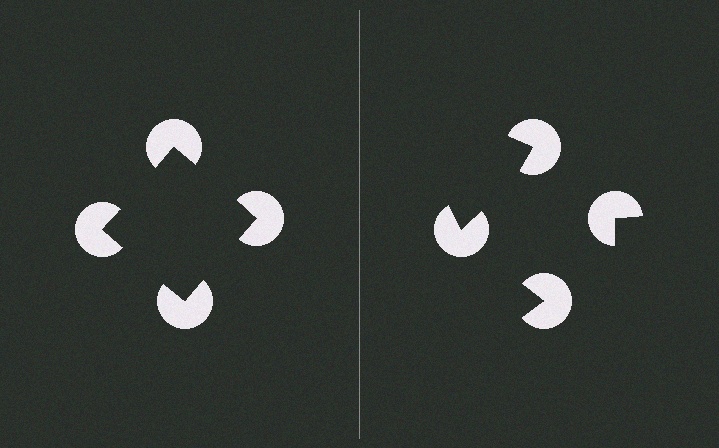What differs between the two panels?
The pac-man discs are positioned identically on both sides; only the wedge orientations differ. On the left they align to a square; on the right they are misaligned.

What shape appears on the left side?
An illusory square.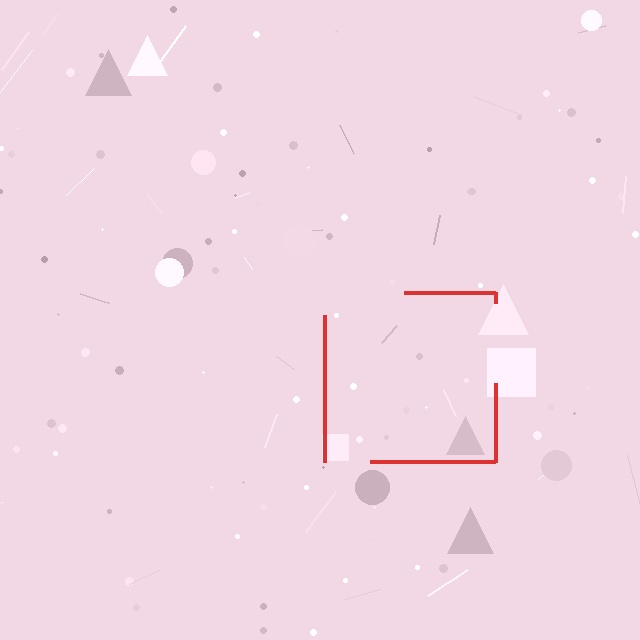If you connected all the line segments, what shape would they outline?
They would outline a square.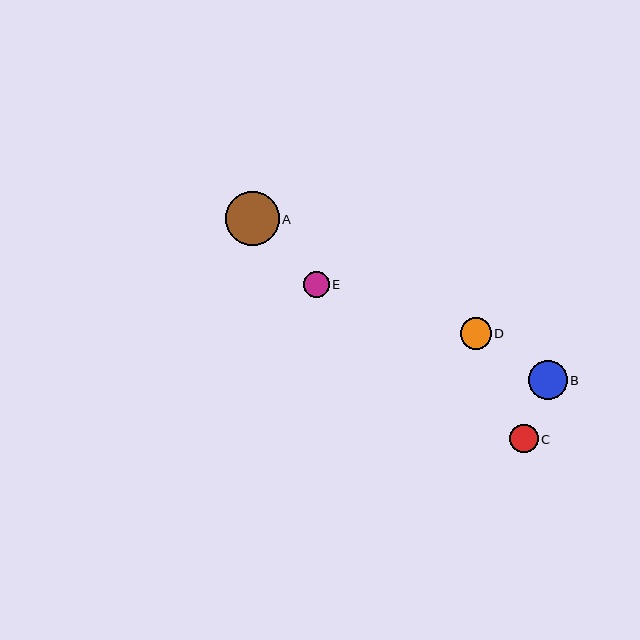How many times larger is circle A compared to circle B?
Circle A is approximately 1.4 times the size of circle B.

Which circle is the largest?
Circle A is the largest with a size of approximately 54 pixels.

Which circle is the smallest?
Circle E is the smallest with a size of approximately 26 pixels.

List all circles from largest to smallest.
From largest to smallest: A, B, D, C, E.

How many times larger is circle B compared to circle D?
Circle B is approximately 1.2 times the size of circle D.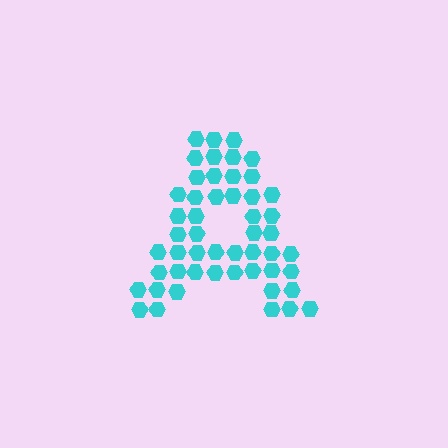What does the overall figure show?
The overall figure shows the letter A.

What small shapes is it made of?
It is made of small hexagons.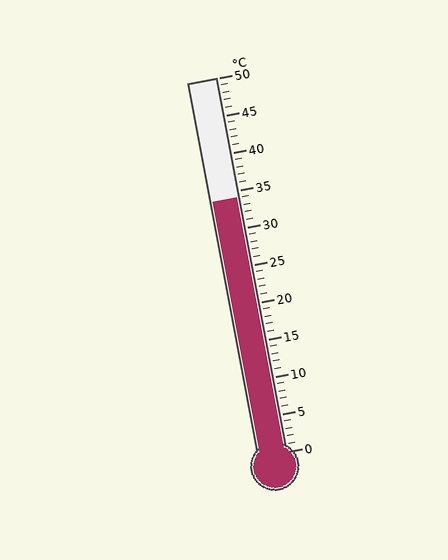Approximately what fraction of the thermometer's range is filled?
The thermometer is filled to approximately 70% of its range.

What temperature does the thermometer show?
The thermometer shows approximately 34°C.